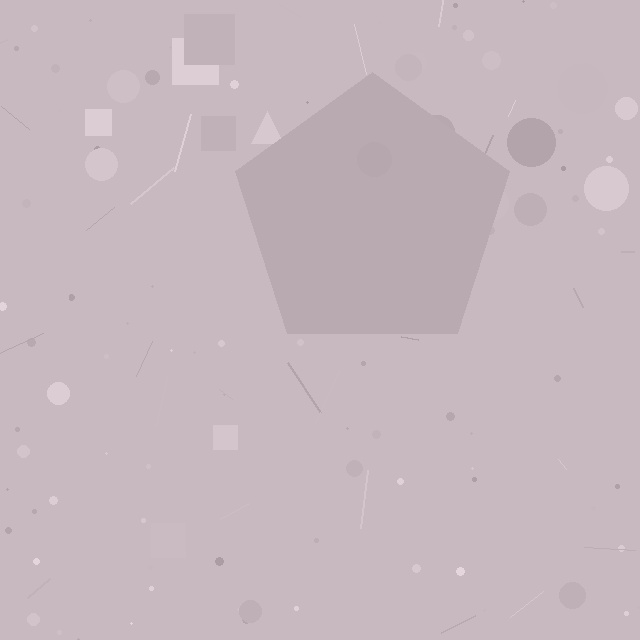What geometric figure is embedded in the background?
A pentagon is embedded in the background.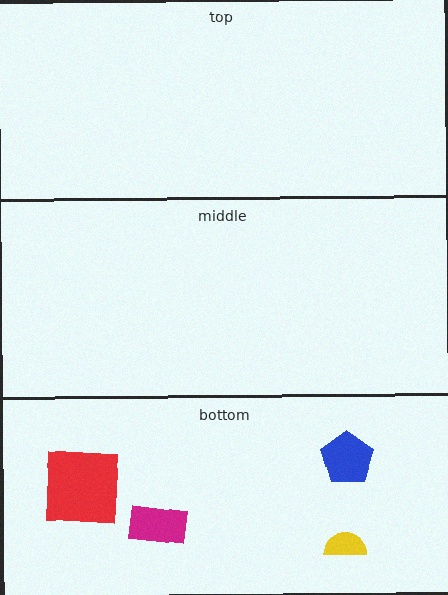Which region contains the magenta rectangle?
The bottom region.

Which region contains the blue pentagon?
The bottom region.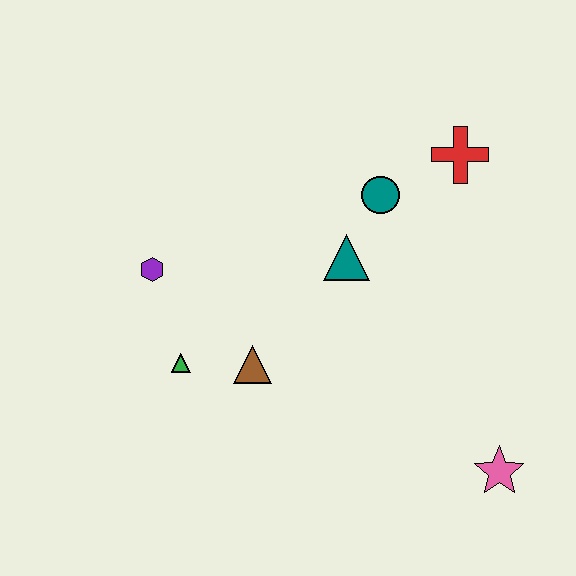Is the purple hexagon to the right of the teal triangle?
No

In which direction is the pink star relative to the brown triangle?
The pink star is to the right of the brown triangle.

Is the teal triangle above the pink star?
Yes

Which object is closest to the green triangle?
The brown triangle is closest to the green triangle.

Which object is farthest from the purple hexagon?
The pink star is farthest from the purple hexagon.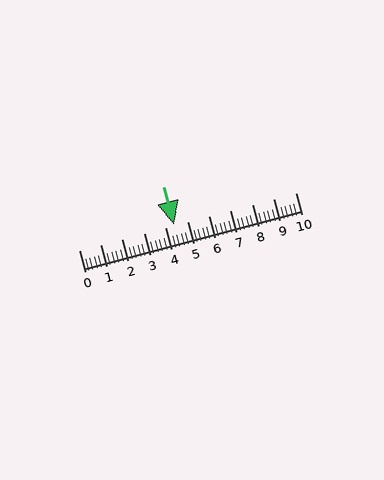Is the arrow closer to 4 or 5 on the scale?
The arrow is closer to 4.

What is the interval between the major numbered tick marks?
The major tick marks are spaced 1 units apart.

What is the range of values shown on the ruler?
The ruler shows values from 0 to 10.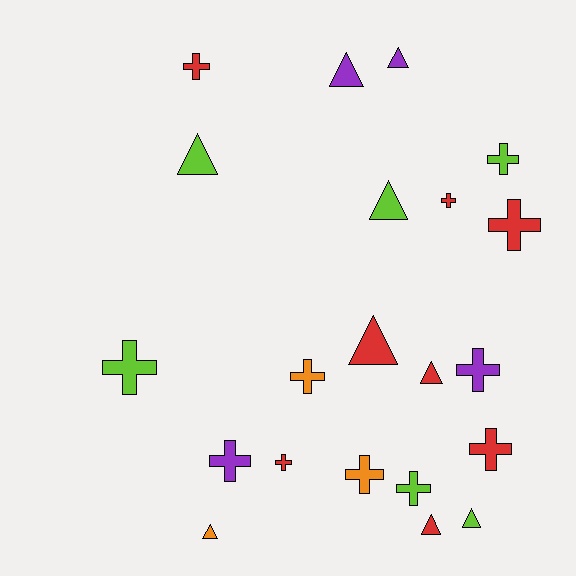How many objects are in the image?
There are 21 objects.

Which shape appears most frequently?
Cross, with 12 objects.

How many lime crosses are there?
There are 3 lime crosses.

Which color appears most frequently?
Red, with 8 objects.